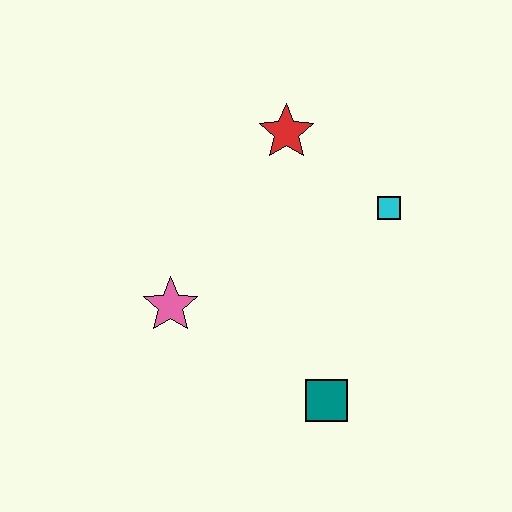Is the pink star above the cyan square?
No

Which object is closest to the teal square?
The pink star is closest to the teal square.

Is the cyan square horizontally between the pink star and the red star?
No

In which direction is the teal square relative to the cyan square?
The teal square is below the cyan square.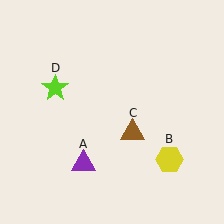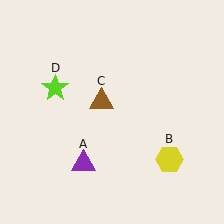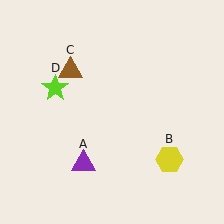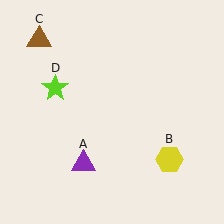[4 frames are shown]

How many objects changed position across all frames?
1 object changed position: brown triangle (object C).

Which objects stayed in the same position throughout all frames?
Purple triangle (object A) and yellow hexagon (object B) and lime star (object D) remained stationary.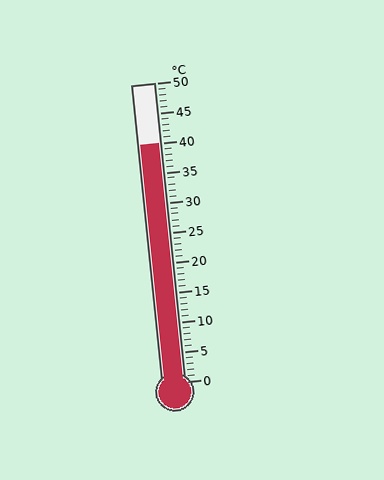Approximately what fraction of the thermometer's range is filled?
The thermometer is filled to approximately 80% of its range.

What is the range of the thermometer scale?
The thermometer scale ranges from 0°C to 50°C.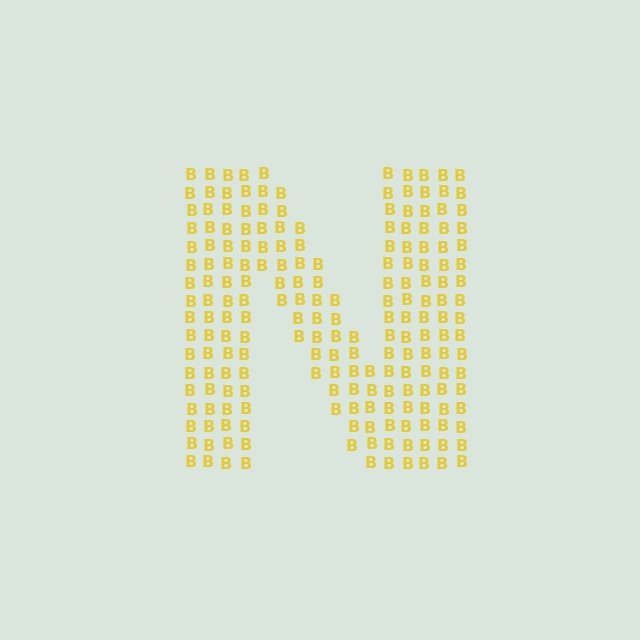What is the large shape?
The large shape is the letter N.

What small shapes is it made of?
It is made of small letter B's.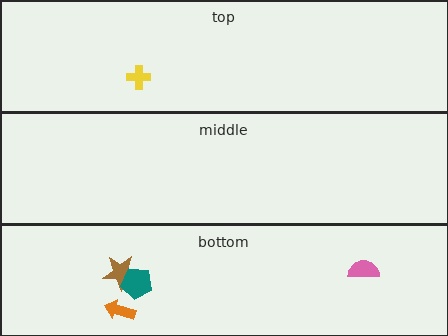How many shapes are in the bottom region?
4.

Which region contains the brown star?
The bottom region.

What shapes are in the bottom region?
The orange arrow, the brown star, the pink semicircle, the teal pentagon.